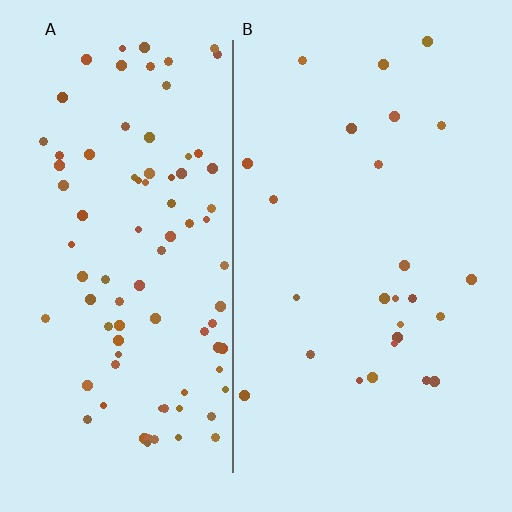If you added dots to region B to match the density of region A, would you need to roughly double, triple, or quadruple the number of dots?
Approximately triple.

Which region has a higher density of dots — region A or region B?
A (the left).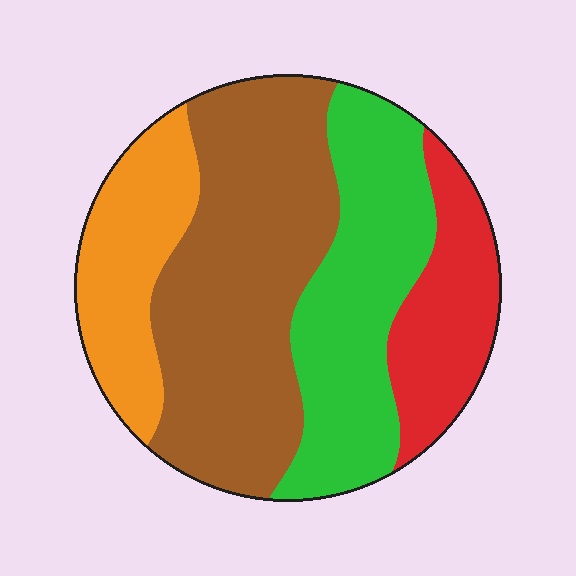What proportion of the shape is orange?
Orange covers roughly 15% of the shape.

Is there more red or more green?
Green.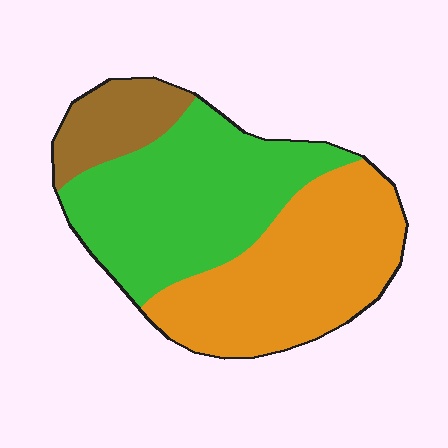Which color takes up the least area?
Brown, at roughly 15%.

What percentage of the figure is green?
Green covers around 45% of the figure.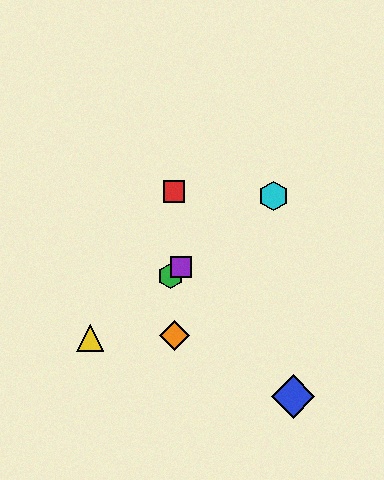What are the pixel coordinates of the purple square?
The purple square is at (181, 267).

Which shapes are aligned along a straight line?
The green hexagon, the yellow triangle, the purple square, the cyan hexagon are aligned along a straight line.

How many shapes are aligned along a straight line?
4 shapes (the green hexagon, the yellow triangle, the purple square, the cyan hexagon) are aligned along a straight line.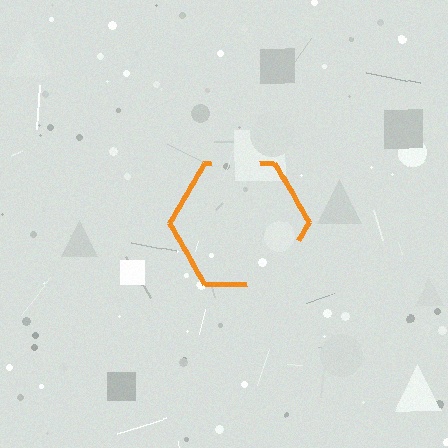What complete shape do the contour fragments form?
The contour fragments form a hexagon.